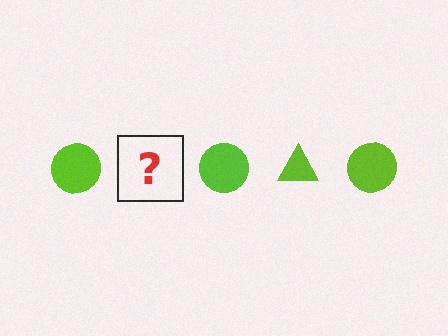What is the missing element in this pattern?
The missing element is a lime triangle.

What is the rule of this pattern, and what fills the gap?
The rule is that the pattern cycles through circle, triangle shapes in lime. The gap should be filled with a lime triangle.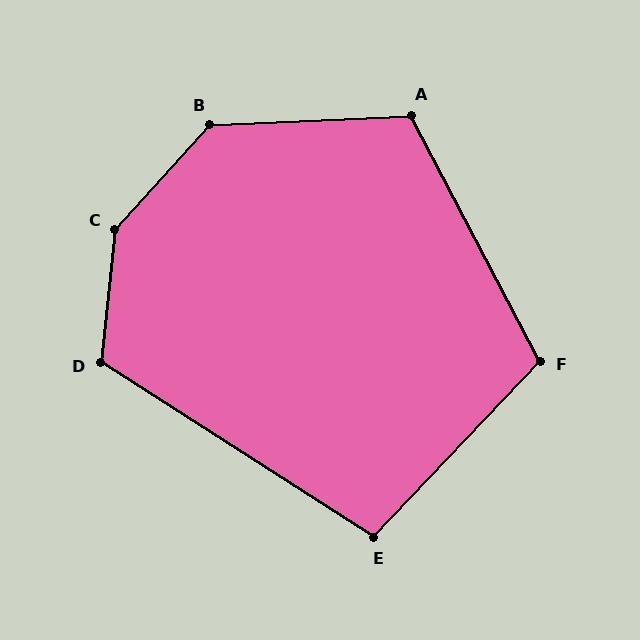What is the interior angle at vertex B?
Approximately 135 degrees (obtuse).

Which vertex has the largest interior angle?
C, at approximately 144 degrees.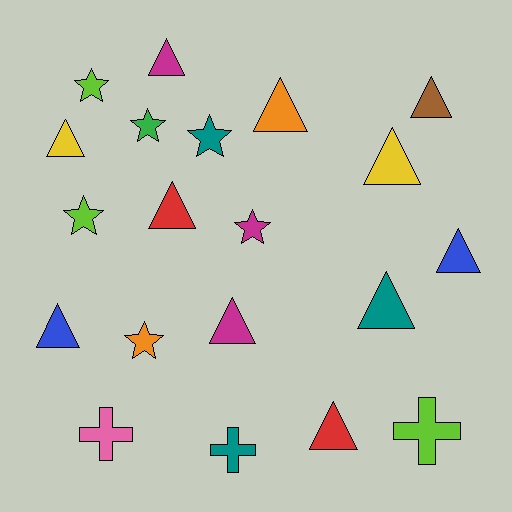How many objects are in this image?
There are 20 objects.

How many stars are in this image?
There are 6 stars.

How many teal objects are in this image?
There are 3 teal objects.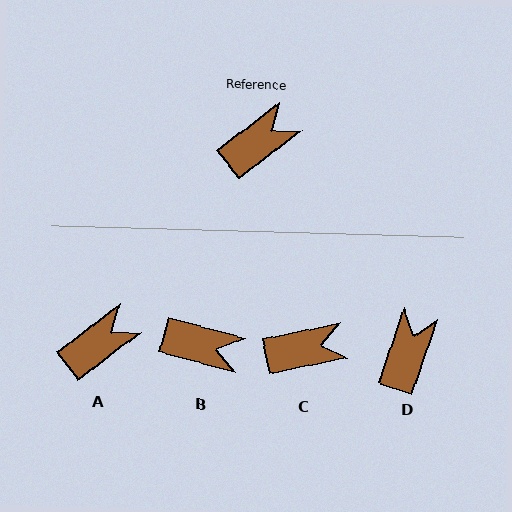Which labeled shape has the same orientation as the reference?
A.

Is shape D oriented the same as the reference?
No, it is off by about 33 degrees.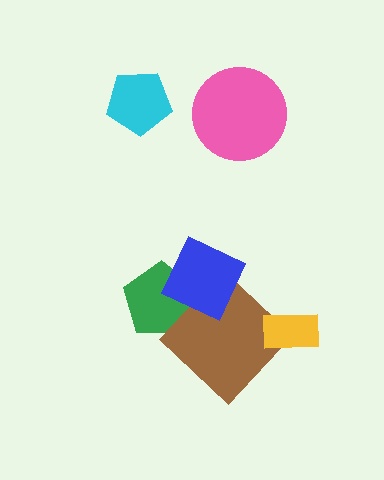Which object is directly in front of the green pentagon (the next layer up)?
The brown diamond is directly in front of the green pentagon.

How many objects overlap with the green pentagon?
2 objects overlap with the green pentagon.